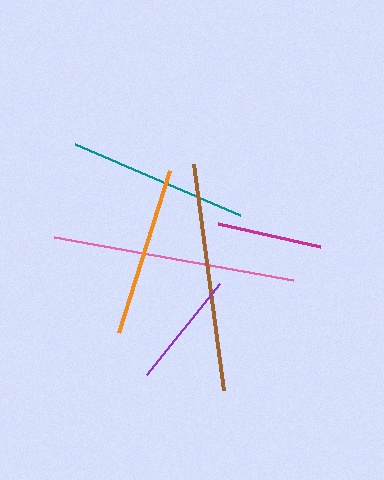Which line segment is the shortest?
The magenta line is the shortest at approximately 105 pixels.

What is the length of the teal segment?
The teal segment is approximately 179 pixels long.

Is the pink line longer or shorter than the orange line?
The pink line is longer than the orange line.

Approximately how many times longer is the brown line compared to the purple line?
The brown line is approximately 1.9 times the length of the purple line.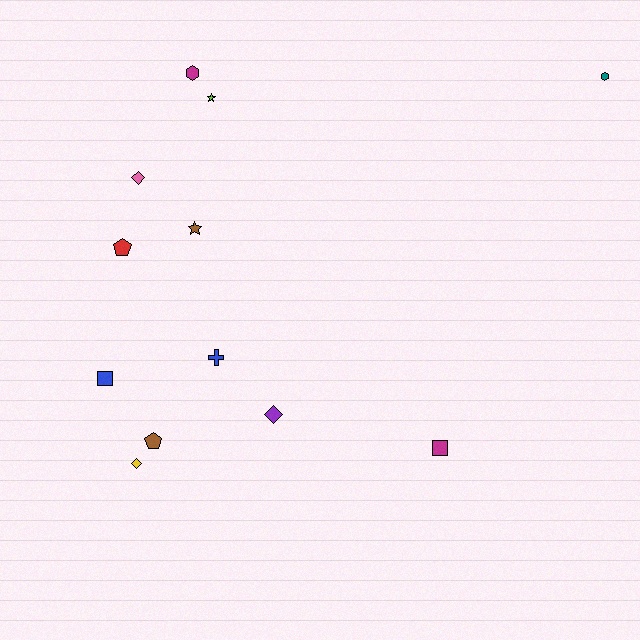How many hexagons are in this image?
There are 2 hexagons.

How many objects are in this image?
There are 12 objects.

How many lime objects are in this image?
There is 1 lime object.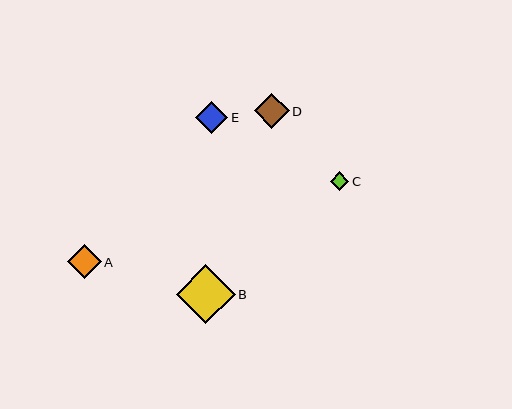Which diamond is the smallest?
Diamond C is the smallest with a size of approximately 18 pixels.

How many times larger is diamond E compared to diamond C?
Diamond E is approximately 1.7 times the size of diamond C.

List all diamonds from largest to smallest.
From largest to smallest: B, D, A, E, C.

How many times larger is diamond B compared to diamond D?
Diamond B is approximately 1.7 times the size of diamond D.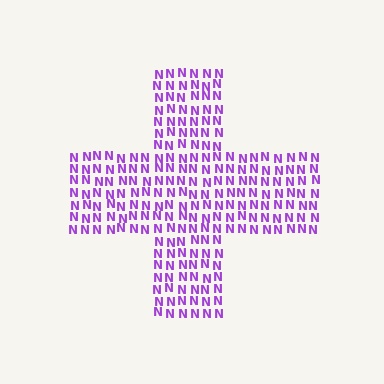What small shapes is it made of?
It is made of small letter N's.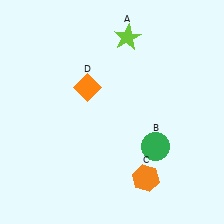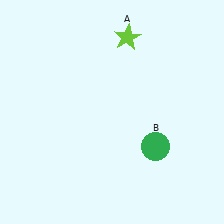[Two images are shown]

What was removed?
The orange diamond (D), the orange hexagon (C) were removed in Image 2.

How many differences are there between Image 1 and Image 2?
There are 2 differences between the two images.